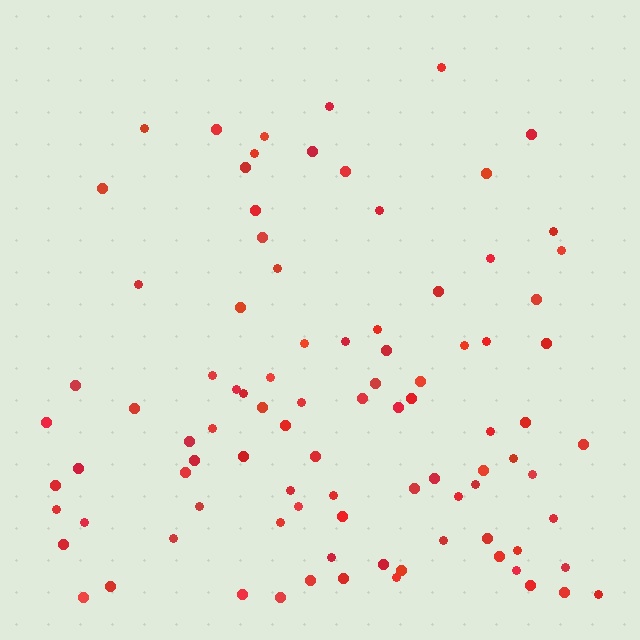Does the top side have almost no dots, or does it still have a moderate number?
Still a moderate number, just noticeably fewer than the bottom.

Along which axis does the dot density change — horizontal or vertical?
Vertical.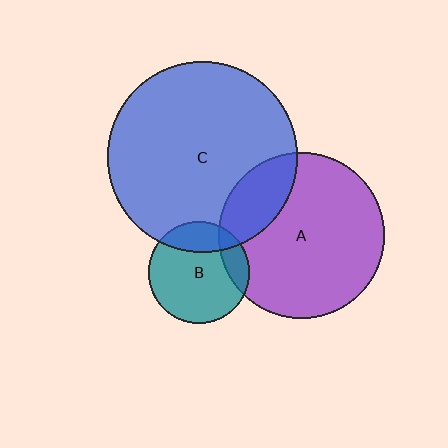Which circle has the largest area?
Circle C (blue).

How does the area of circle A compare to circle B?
Approximately 2.7 times.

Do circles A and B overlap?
Yes.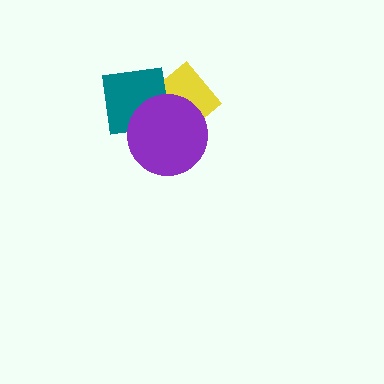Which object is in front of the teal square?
The purple circle is in front of the teal square.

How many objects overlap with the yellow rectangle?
2 objects overlap with the yellow rectangle.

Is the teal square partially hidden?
Yes, it is partially covered by another shape.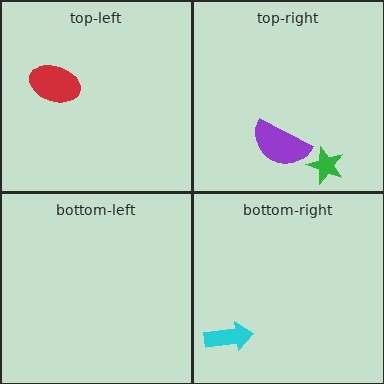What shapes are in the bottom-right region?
The cyan arrow.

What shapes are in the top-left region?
The red ellipse.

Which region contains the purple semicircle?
The top-right region.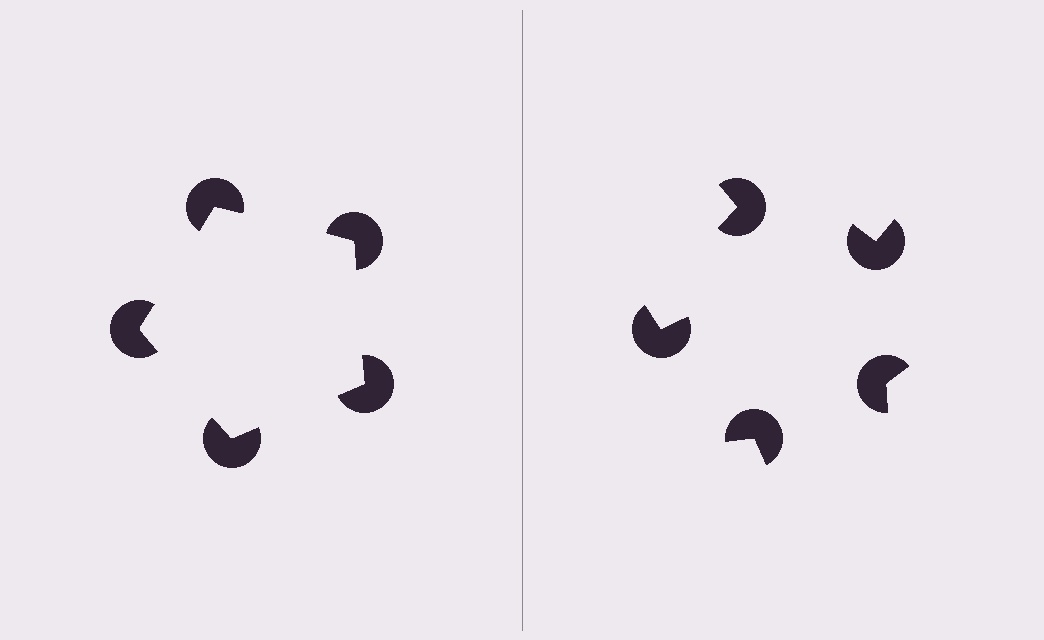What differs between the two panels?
The pac-man discs are positioned identically on both sides; only the wedge orientations differ. On the left they align to a pentagon; on the right they are misaligned.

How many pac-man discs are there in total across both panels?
10 — 5 on each side.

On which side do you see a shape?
An illusory pentagon appears on the left side. On the right side the wedge cuts are rotated, so no coherent shape forms.